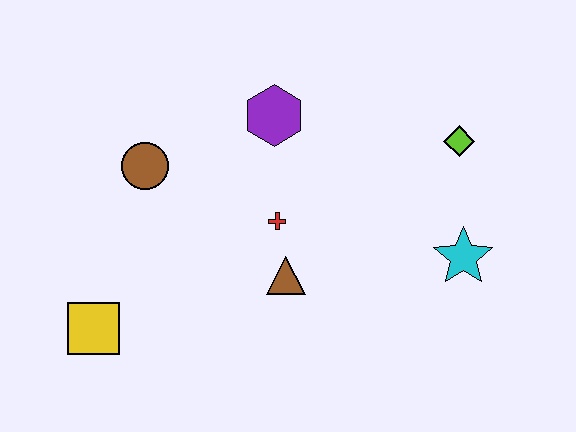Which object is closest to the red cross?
The brown triangle is closest to the red cross.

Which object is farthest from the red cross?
The yellow square is farthest from the red cross.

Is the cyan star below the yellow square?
No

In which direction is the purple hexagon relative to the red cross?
The purple hexagon is above the red cross.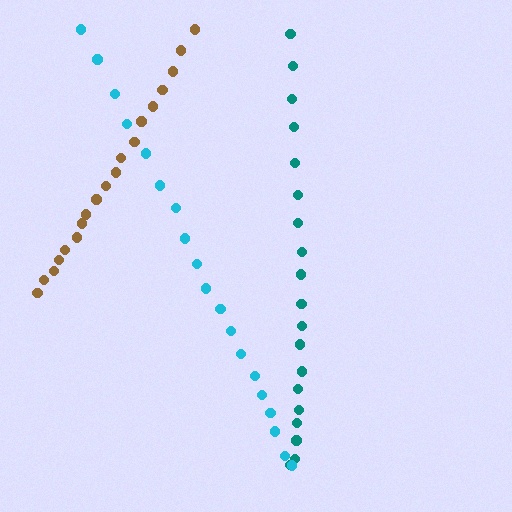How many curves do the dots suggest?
There are 3 distinct paths.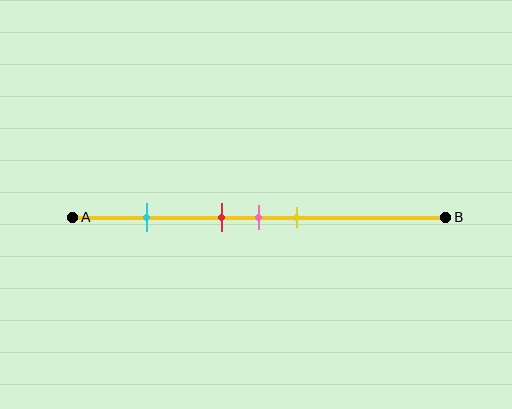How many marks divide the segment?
There are 4 marks dividing the segment.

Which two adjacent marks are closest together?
The red and pink marks are the closest adjacent pair.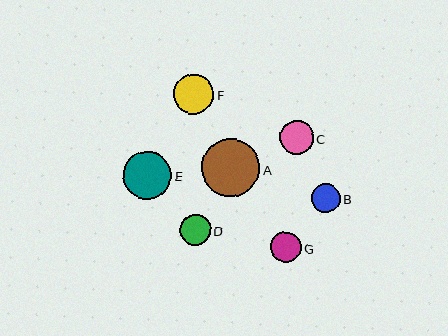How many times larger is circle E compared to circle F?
Circle E is approximately 1.2 times the size of circle F.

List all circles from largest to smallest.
From largest to smallest: A, E, F, C, D, G, B.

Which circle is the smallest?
Circle B is the smallest with a size of approximately 29 pixels.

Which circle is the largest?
Circle A is the largest with a size of approximately 58 pixels.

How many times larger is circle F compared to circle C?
Circle F is approximately 1.2 times the size of circle C.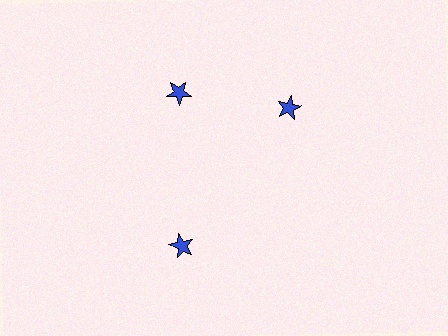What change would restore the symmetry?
The symmetry would be restored by rotating it back into even spacing with its neighbors so that all 3 stars sit at equal angles and equal distance from the center.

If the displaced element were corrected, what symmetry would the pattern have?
It would have 3-fold rotational symmetry — the pattern would map onto itself every 120 degrees.